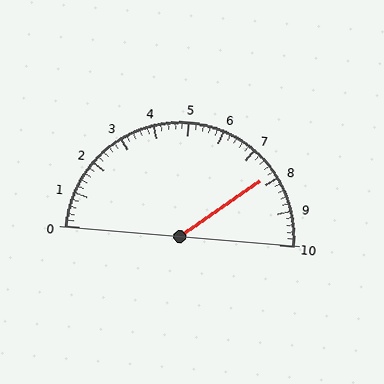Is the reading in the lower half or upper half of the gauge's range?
The reading is in the upper half of the range (0 to 10).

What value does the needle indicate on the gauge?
The needle indicates approximately 7.8.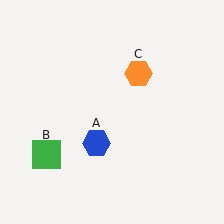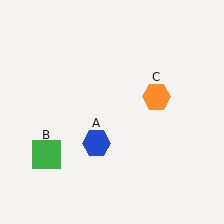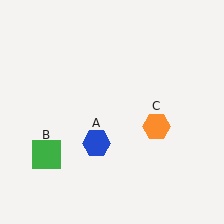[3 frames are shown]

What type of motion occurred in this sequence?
The orange hexagon (object C) rotated clockwise around the center of the scene.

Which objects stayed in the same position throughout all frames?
Blue hexagon (object A) and green square (object B) remained stationary.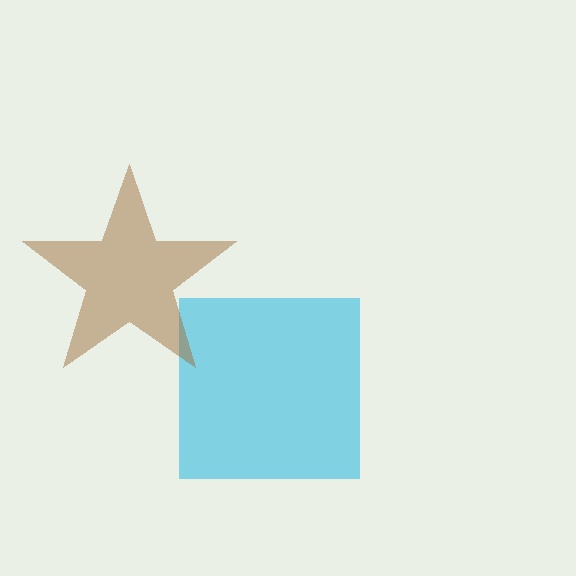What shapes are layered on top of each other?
The layered shapes are: a cyan square, a brown star.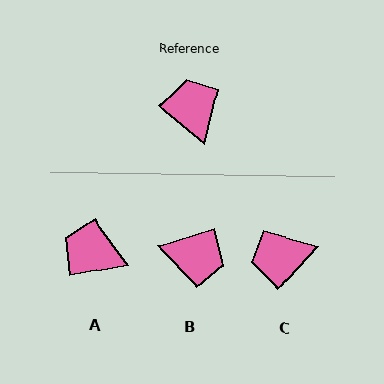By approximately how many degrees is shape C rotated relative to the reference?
Approximately 88 degrees counter-clockwise.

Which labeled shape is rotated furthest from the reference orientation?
B, about 123 degrees away.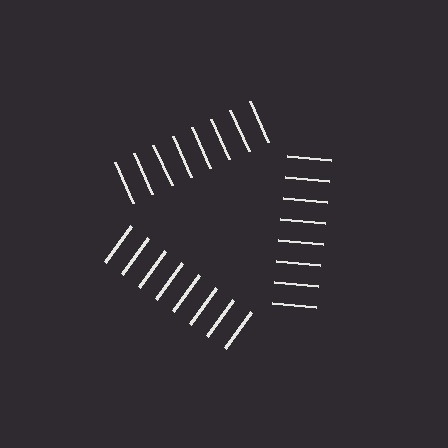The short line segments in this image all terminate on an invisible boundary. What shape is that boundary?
An illusory triangle — the line segments terminate on its edges but no continuous stroke is drawn.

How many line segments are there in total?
24 — 8 along each of the 3 edges.